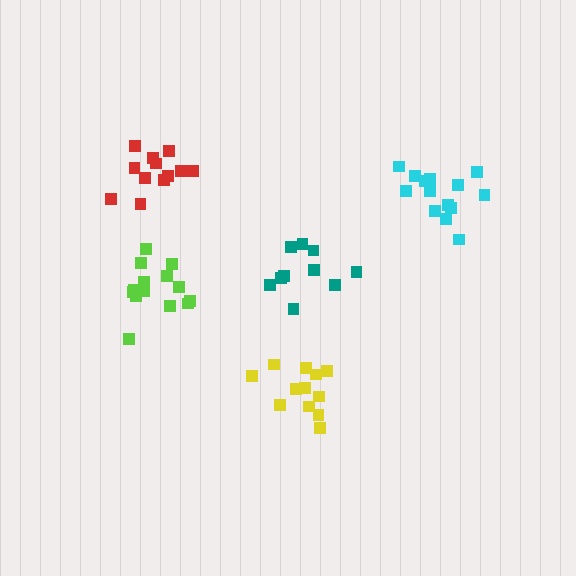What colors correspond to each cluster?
The clusters are colored: cyan, yellow, lime, teal, red.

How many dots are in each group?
Group 1: 14 dots, Group 2: 12 dots, Group 3: 14 dots, Group 4: 10 dots, Group 5: 12 dots (62 total).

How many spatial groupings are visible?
There are 5 spatial groupings.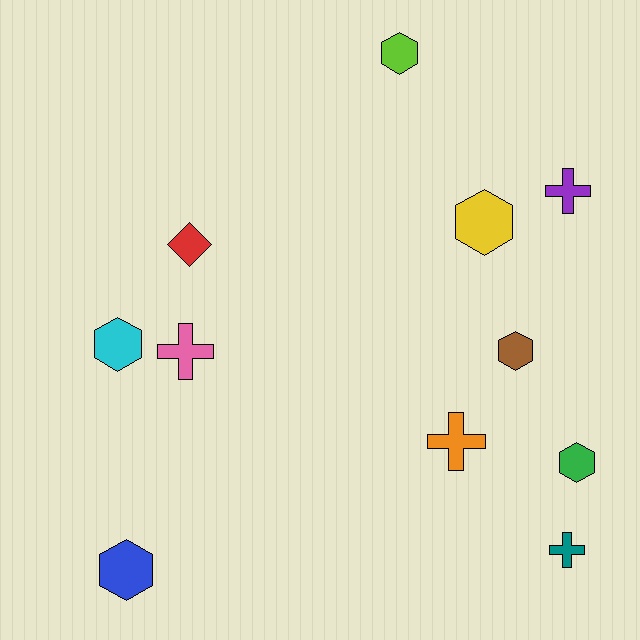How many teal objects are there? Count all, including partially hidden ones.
There is 1 teal object.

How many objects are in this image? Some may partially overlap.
There are 11 objects.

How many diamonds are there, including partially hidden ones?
There is 1 diamond.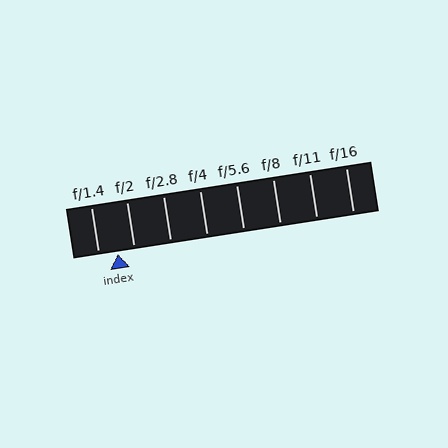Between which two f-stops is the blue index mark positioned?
The index mark is between f/1.4 and f/2.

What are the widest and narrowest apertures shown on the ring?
The widest aperture shown is f/1.4 and the narrowest is f/16.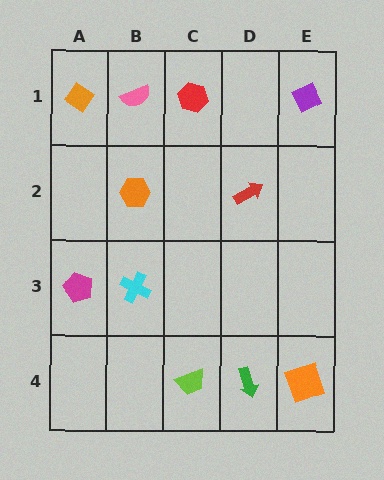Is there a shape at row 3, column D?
No, that cell is empty.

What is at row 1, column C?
A red hexagon.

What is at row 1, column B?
A pink semicircle.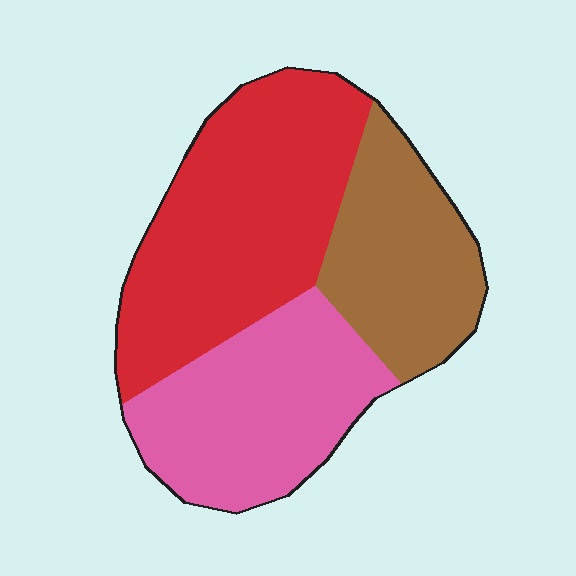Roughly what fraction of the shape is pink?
Pink covers 32% of the shape.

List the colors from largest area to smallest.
From largest to smallest: red, pink, brown.